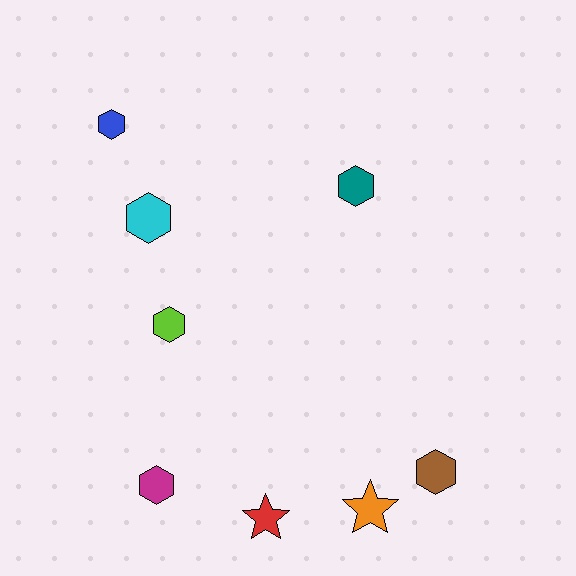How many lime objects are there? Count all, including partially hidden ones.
There is 1 lime object.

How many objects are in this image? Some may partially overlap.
There are 8 objects.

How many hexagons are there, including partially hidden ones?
There are 6 hexagons.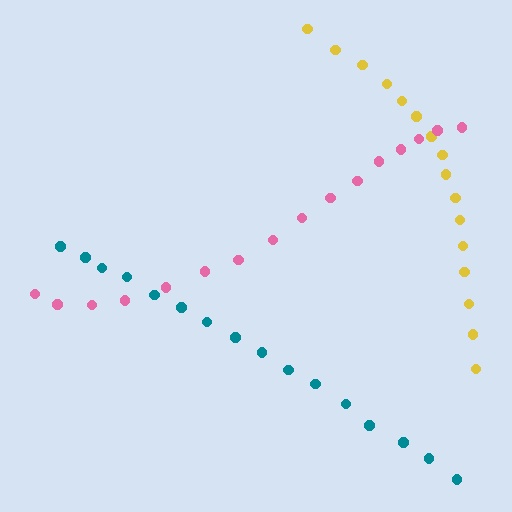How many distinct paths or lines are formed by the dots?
There are 3 distinct paths.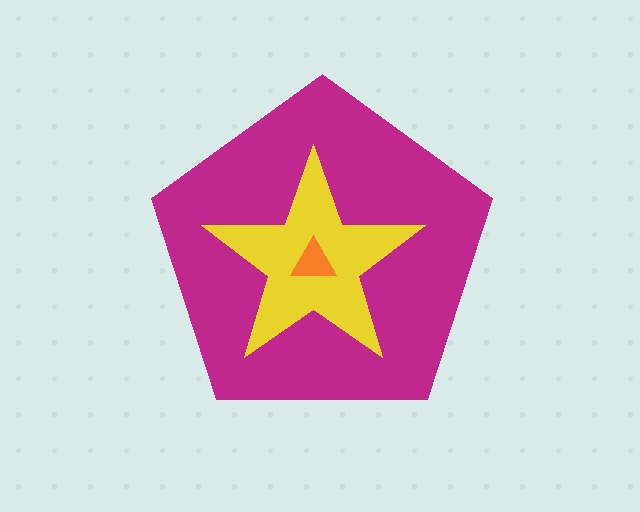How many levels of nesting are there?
3.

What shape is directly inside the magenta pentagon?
The yellow star.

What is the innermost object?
The orange triangle.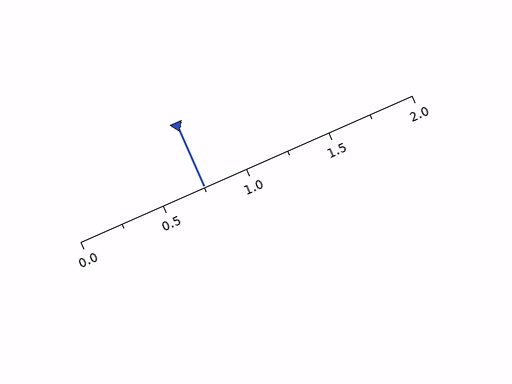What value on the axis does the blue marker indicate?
The marker indicates approximately 0.75.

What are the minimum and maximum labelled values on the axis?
The axis runs from 0.0 to 2.0.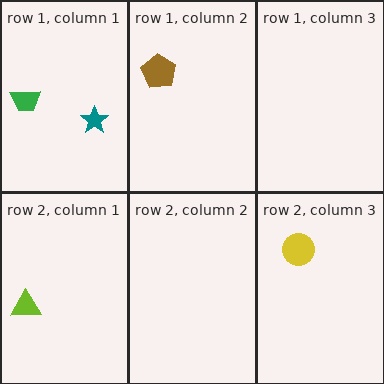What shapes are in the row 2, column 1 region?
The lime triangle.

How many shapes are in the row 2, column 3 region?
1.